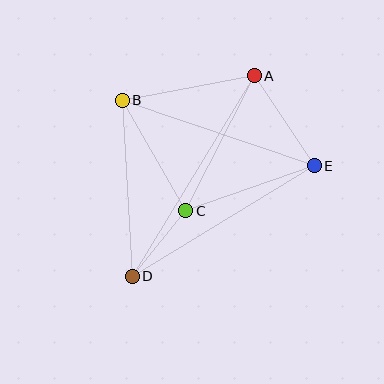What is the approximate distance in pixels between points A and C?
The distance between A and C is approximately 151 pixels.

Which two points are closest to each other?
Points C and D are closest to each other.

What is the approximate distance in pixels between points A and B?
The distance between A and B is approximately 134 pixels.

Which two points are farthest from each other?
Points A and D are farthest from each other.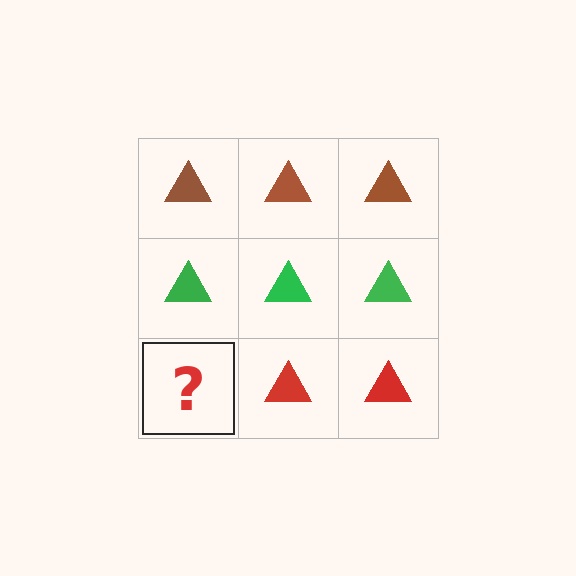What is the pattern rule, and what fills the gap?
The rule is that each row has a consistent color. The gap should be filled with a red triangle.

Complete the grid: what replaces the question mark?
The question mark should be replaced with a red triangle.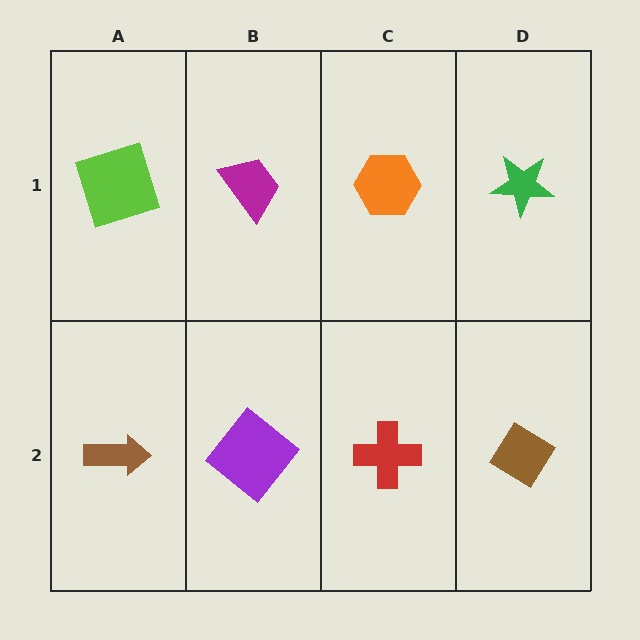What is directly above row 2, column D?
A green star.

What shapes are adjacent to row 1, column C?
A red cross (row 2, column C), a magenta trapezoid (row 1, column B), a green star (row 1, column D).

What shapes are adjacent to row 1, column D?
A brown diamond (row 2, column D), an orange hexagon (row 1, column C).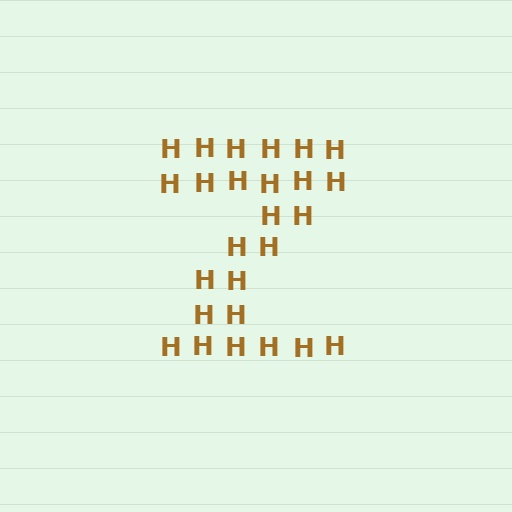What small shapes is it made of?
It is made of small letter H's.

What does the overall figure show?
The overall figure shows the letter Z.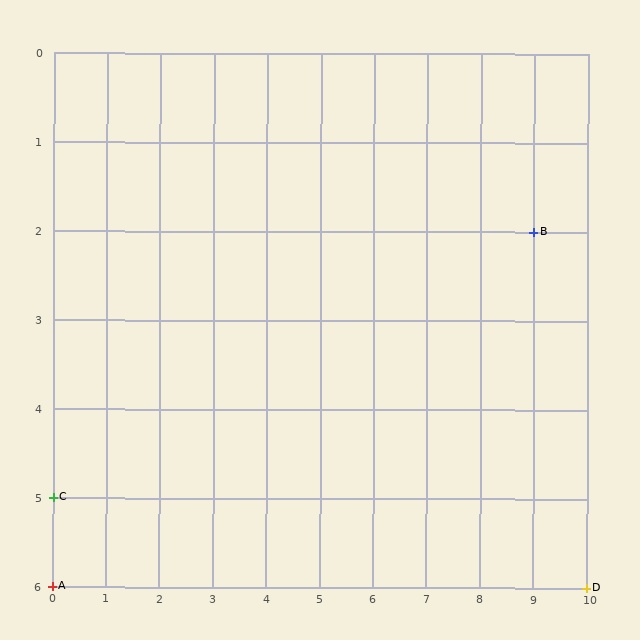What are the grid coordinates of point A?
Point A is at grid coordinates (0, 6).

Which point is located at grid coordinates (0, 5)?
Point C is at (0, 5).